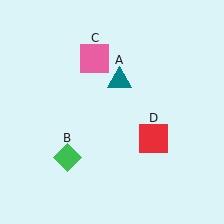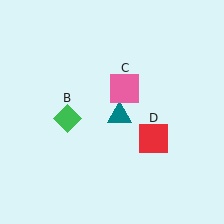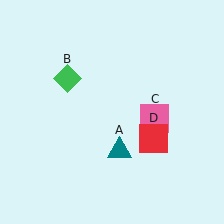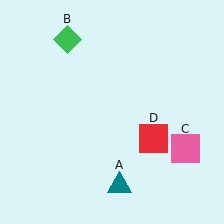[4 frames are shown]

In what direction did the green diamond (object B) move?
The green diamond (object B) moved up.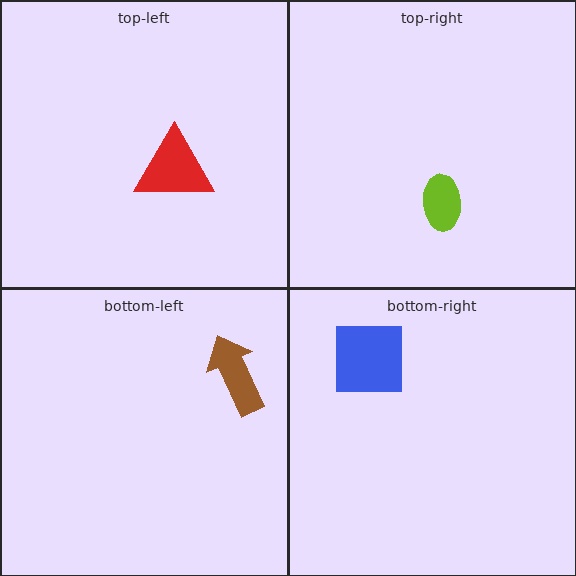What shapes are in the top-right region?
The lime ellipse.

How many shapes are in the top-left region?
1.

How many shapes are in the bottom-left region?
1.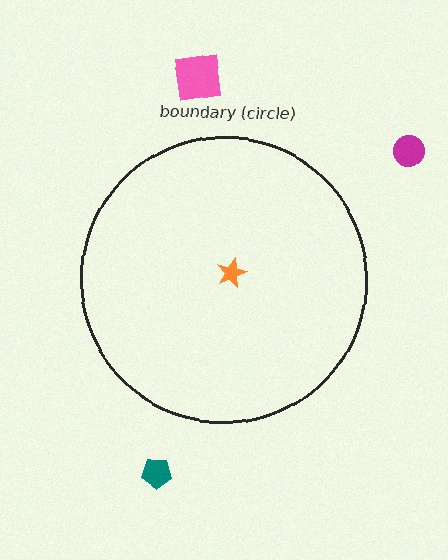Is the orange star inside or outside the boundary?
Inside.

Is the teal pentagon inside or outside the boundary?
Outside.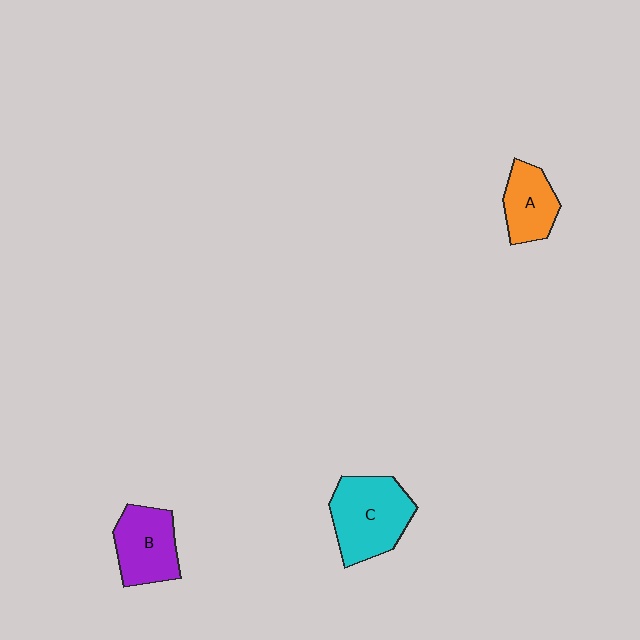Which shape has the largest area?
Shape C (cyan).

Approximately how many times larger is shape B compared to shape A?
Approximately 1.3 times.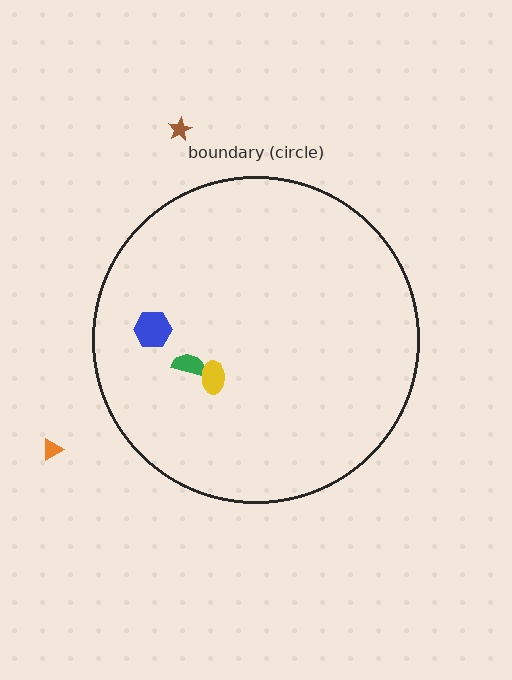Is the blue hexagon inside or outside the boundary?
Inside.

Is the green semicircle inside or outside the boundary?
Inside.